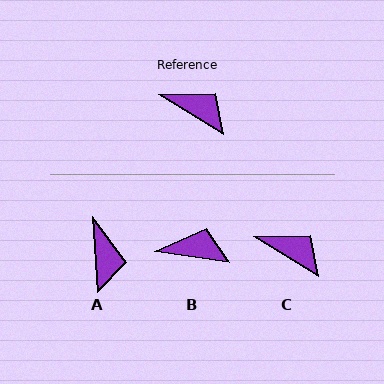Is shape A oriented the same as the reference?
No, it is off by about 54 degrees.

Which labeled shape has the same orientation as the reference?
C.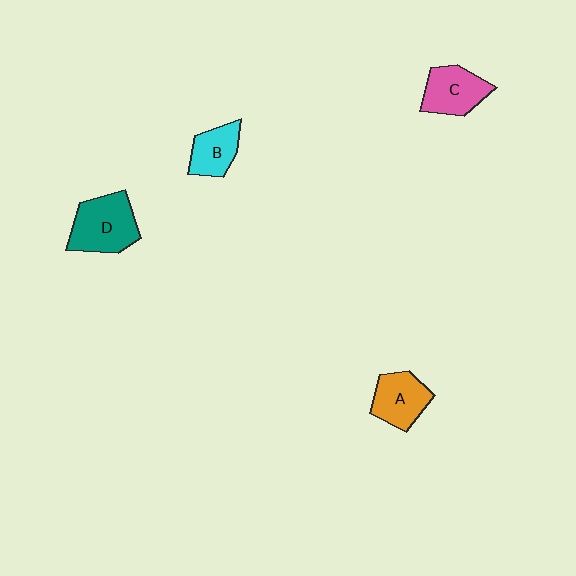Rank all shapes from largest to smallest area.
From largest to smallest: D (teal), C (pink), A (orange), B (cyan).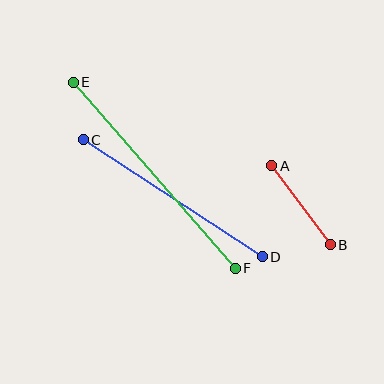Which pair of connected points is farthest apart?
Points E and F are farthest apart.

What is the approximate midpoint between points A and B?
The midpoint is at approximately (301, 205) pixels.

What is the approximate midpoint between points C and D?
The midpoint is at approximately (173, 198) pixels.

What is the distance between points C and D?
The distance is approximately 214 pixels.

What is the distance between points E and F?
The distance is approximately 246 pixels.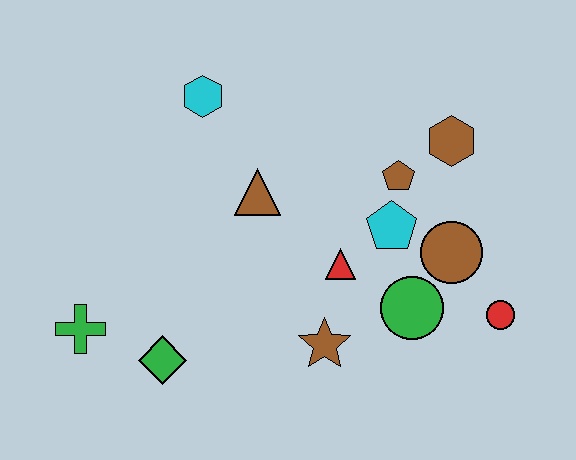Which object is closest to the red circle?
The brown circle is closest to the red circle.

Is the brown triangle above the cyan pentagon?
Yes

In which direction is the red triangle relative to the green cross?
The red triangle is to the right of the green cross.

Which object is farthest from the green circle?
The green cross is farthest from the green circle.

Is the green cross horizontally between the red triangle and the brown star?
No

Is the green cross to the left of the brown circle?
Yes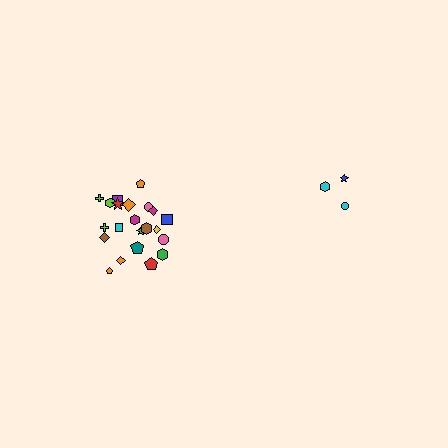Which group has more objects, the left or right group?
The left group.